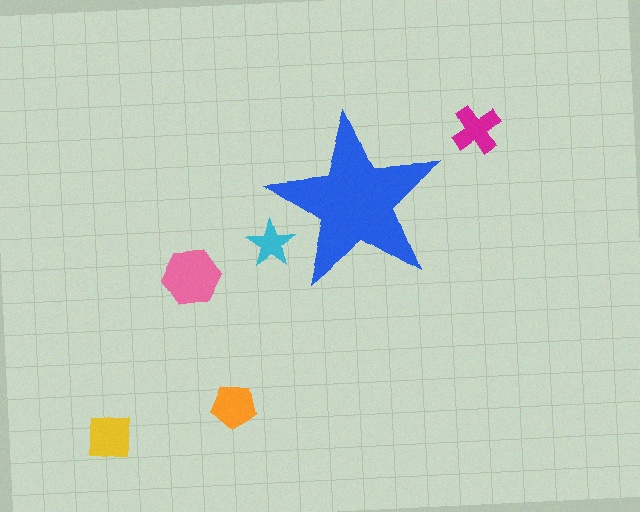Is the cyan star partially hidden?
Yes, the cyan star is partially hidden behind the blue star.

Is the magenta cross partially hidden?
No, the magenta cross is fully visible.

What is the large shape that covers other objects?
A blue star.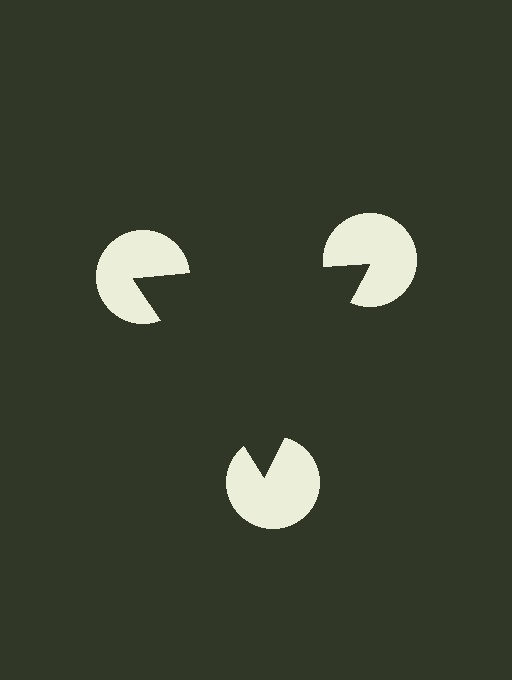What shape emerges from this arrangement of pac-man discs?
An illusory triangle — its edges are inferred from the aligned wedge cuts in the pac-man discs, not physically drawn.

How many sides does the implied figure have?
3 sides.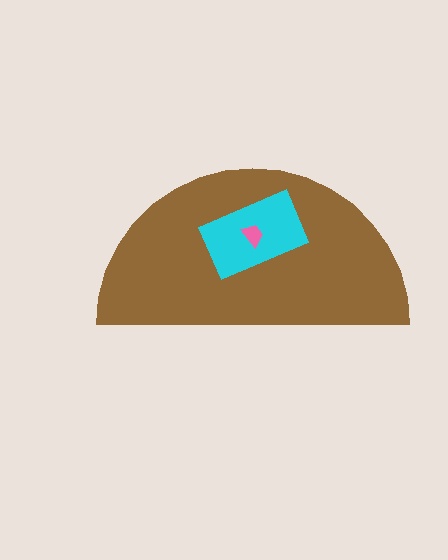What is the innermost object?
The pink trapezoid.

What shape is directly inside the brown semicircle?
The cyan rectangle.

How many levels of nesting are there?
3.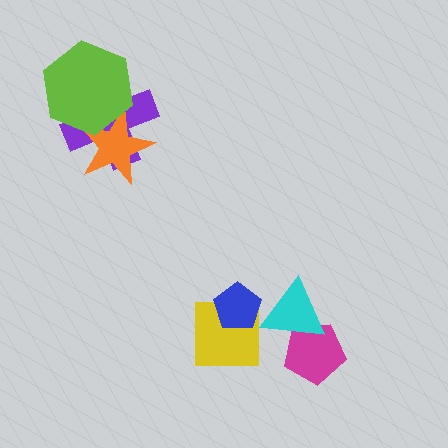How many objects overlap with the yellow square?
1 object overlaps with the yellow square.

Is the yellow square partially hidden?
Yes, it is partially covered by another shape.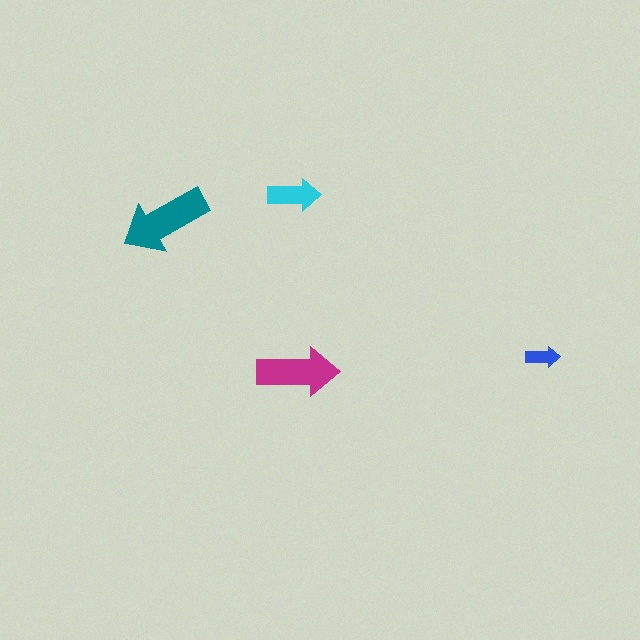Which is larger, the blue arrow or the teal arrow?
The teal one.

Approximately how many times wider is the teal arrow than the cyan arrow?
About 1.5 times wider.